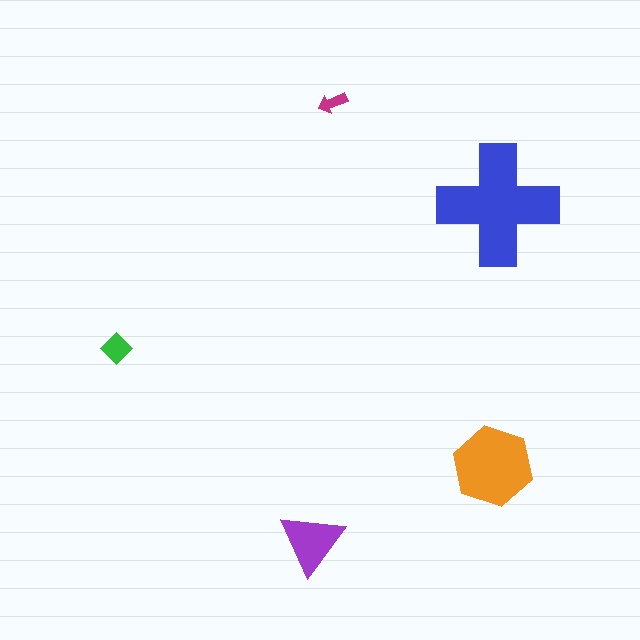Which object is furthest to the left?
The green diamond is leftmost.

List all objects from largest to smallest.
The blue cross, the orange hexagon, the purple triangle, the green diamond, the magenta arrow.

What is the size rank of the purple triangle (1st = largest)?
3rd.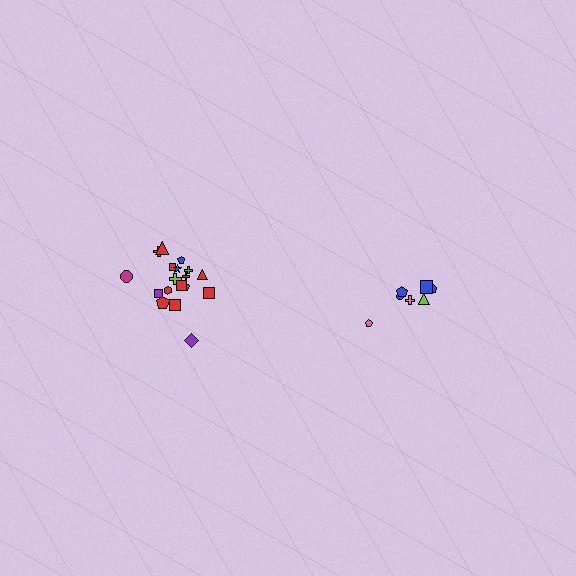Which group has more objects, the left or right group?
The left group.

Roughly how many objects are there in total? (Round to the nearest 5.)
Roughly 25 objects in total.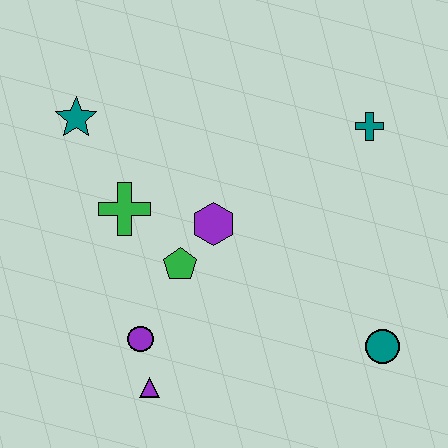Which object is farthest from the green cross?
The teal circle is farthest from the green cross.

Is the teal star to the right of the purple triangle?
No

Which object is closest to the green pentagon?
The purple hexagon is closest to the green pentagon.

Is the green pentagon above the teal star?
No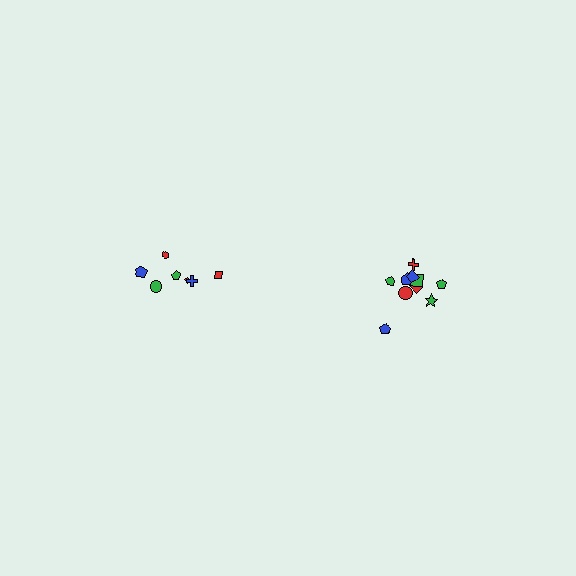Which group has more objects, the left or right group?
The right group.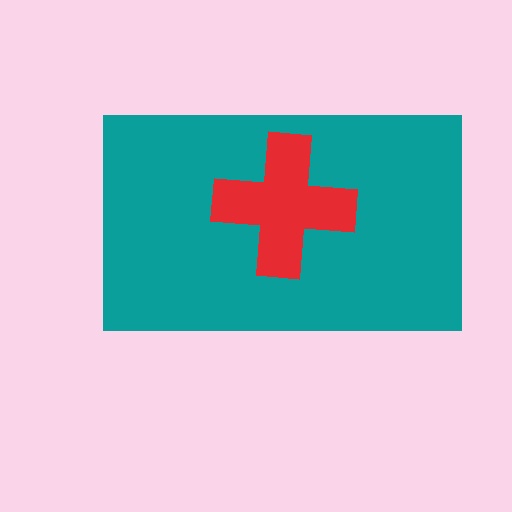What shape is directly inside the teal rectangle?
The red cross.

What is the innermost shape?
The red cross.